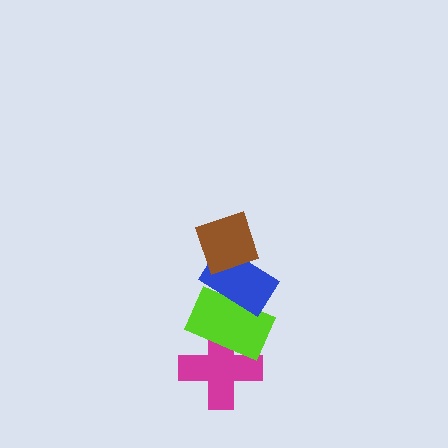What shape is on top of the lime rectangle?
The blue rectangle is on top of the lime rectangle.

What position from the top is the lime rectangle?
The lime rectangle is 3rd from the top.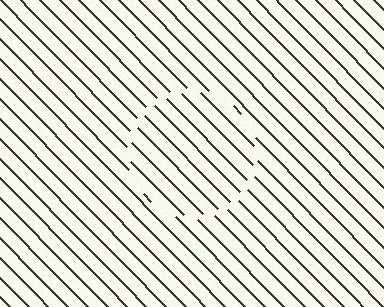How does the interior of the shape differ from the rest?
The interior of the shape contains the same grating, shifted by half a period — the contour is defined by the phase discontinuity where line-ends from the inner and outer gratings abut.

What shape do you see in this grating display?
An illusory circle. The interior of the shape contains the same grating, shifted by half a period — the contour is defined by the phase discontinuity where line-ends from the inner and outer gratings abut.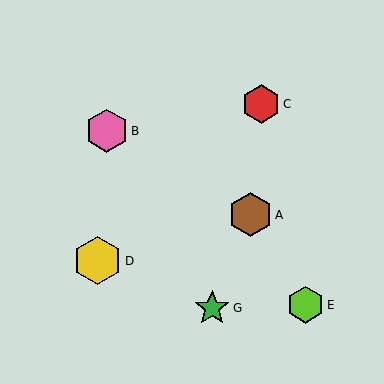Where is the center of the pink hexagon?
The center of the pink hexagon is at (107, 131).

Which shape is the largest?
The yellow hexagon (labeled D) is the largest.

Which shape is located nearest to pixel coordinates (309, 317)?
The lime hexagon (labeled E) at (306, 305) is nearest to that location.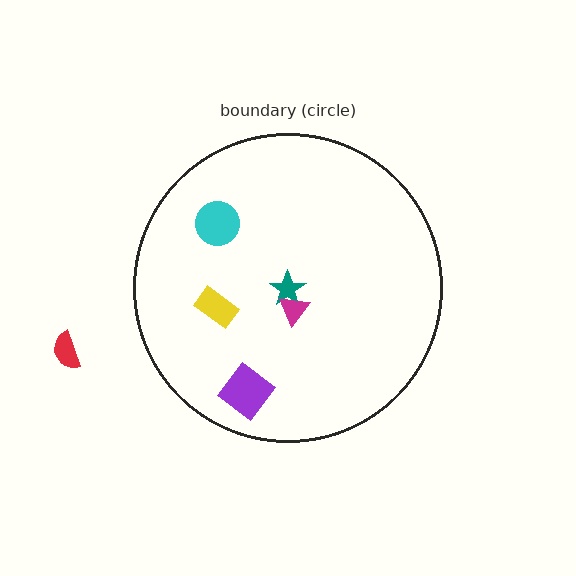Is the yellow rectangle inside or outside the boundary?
Inside.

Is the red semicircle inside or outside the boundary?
Outside.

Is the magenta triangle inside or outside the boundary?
Inside.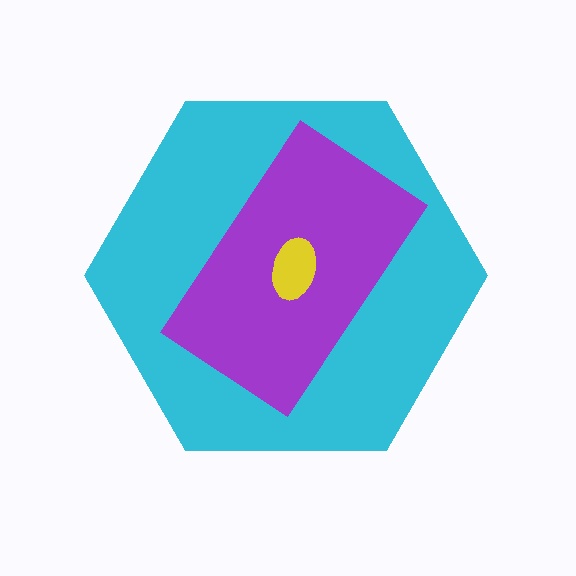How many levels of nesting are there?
3.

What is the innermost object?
The yellow ellipse.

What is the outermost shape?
The cyan hexagon.